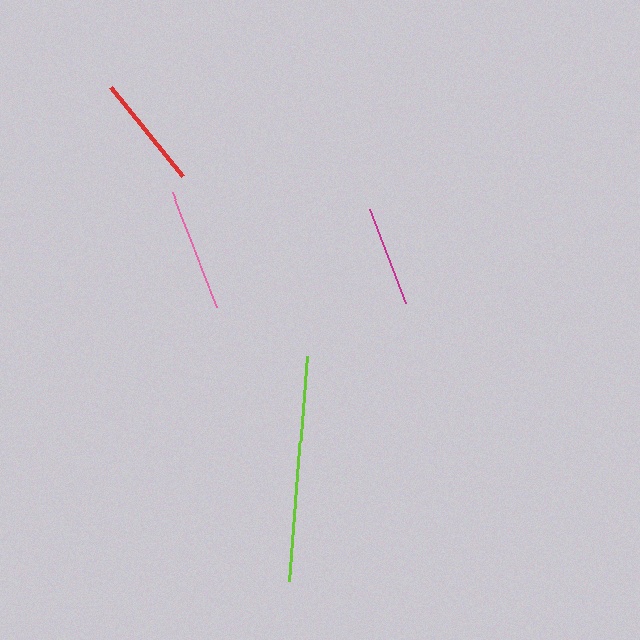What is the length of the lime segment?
The lime segment is approximately 225 pixels long.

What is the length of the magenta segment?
The magenta segment is approximately 100 pixels long.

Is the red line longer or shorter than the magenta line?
The red line is longer than the magenta line.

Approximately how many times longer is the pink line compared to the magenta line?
The pink line is approximately 1.2 times the length of the magenta line.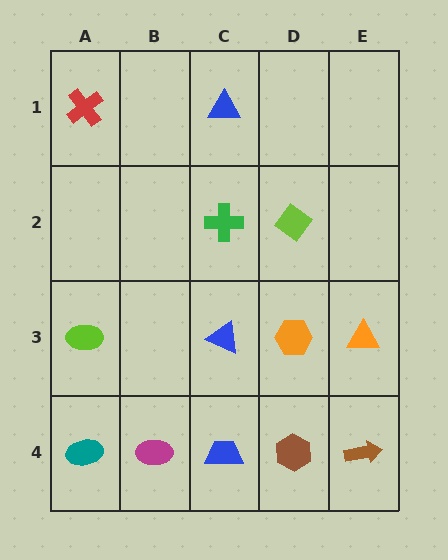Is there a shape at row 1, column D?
No, that cell is empty.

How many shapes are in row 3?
4 shapes.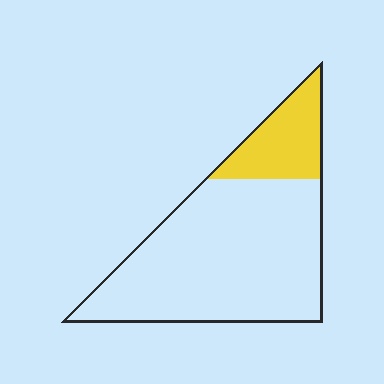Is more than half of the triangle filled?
No.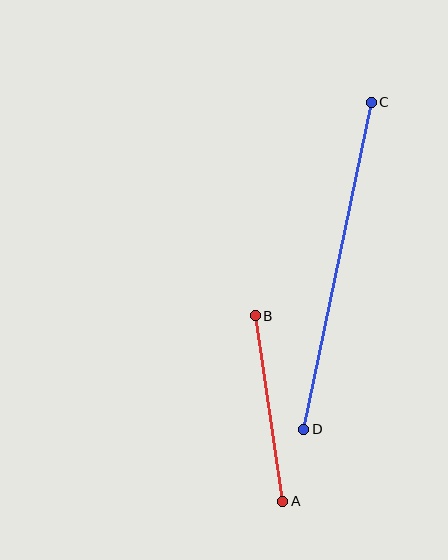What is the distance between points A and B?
The distance is approximately 188 pixels.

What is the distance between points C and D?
The distance is approximately 334 pixels.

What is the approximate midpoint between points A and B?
The midpoint is at approximately (269, 409) pixels.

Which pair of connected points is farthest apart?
Points C and D are farthest apart.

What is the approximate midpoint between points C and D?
The midpoint is at approximately (337, 266) pixels.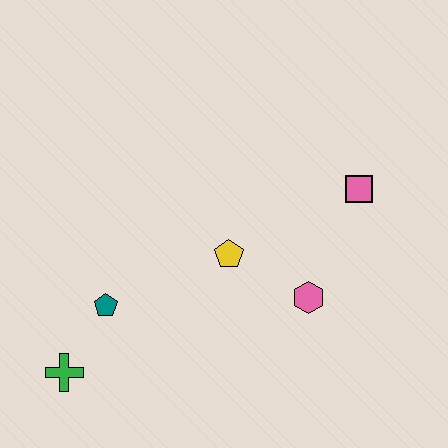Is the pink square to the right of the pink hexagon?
Yes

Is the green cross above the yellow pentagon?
No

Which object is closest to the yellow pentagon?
The pink hexagon is closest to the yellow pentagon.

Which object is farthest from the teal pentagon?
The pink square is farthest from the teal pentagon.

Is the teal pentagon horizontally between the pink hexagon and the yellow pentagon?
No